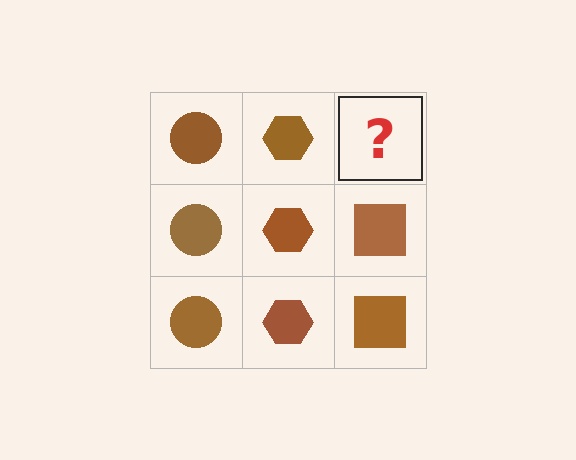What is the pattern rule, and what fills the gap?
The rule is that each column has a consistent shape. The gap should be filled with a brown square.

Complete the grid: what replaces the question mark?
The question mark should be replaced with a brown square.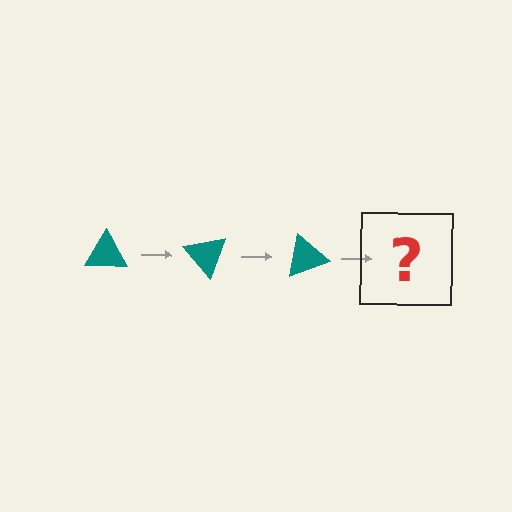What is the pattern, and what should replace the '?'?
The pattern is that the triangle rotates 50 degrees each step. The '?' should be a teal triangle rotated 150 degrees.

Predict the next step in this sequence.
The next step is a teal triangle rotated 150 degrees.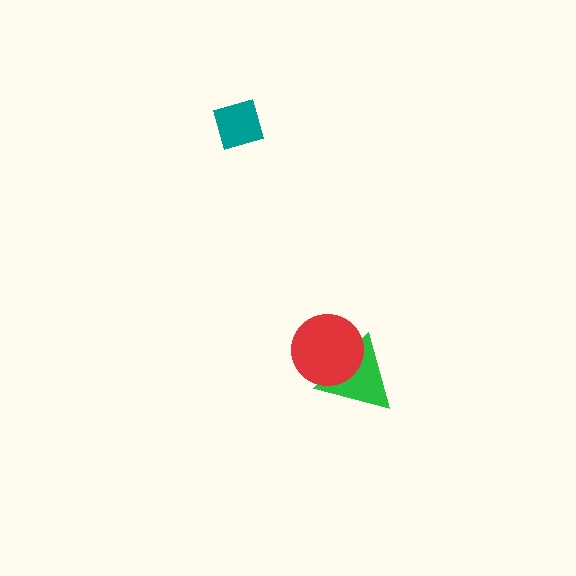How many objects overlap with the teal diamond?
0 objects overlap with the teal diamond.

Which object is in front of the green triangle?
The red circle is in front of the green triangle.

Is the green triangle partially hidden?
Yes, it is partially covered by another shape.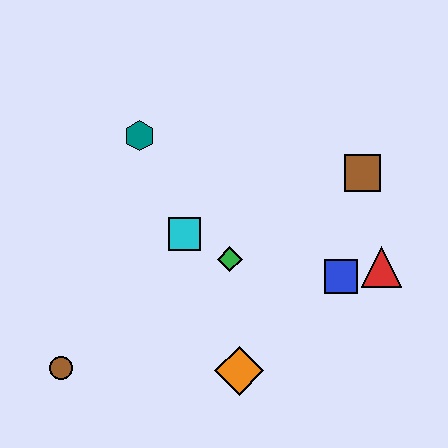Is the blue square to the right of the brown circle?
Yes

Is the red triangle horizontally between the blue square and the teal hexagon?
No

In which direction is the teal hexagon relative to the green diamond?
The teal hexagon is above the green diamond.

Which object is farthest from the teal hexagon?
The red triangle is farthest from the teal hexagon.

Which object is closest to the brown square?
The red triangle is closest to the brown square.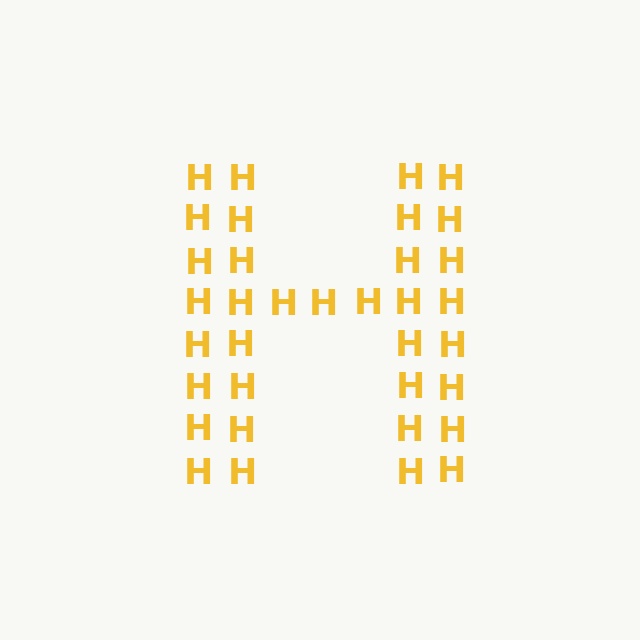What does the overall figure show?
The overall figure shows the letter H.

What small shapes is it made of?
It is made of small letter H's.